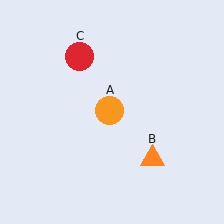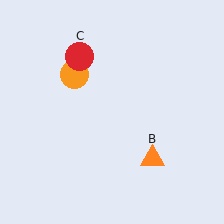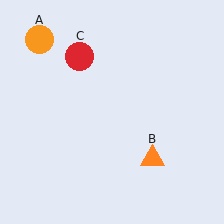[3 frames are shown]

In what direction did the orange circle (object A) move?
The orange circle (object A) moved up and to the left.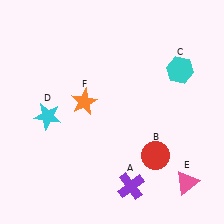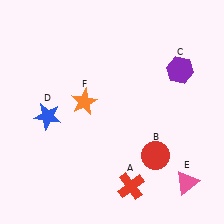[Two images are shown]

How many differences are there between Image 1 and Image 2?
There are 3 differences between the two images.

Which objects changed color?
A changed from purple to red. C changed from cyan to purple. D changed from cyan to blue.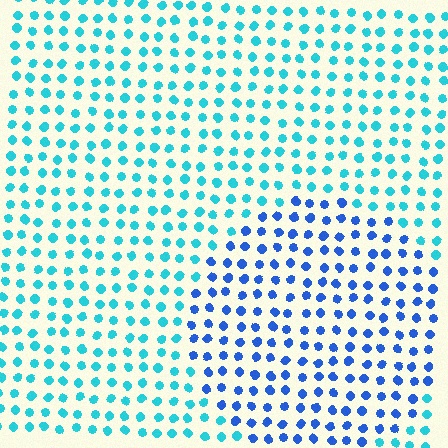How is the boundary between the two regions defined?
The boundary is defined purely by a slight shift in hue (about 38 degrees). Spacing, size, and orientation are identical on both sides.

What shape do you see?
I see a circle.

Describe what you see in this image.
The image is filled with small cyan elements in a uniform arrangement. A circle-shaped region is visible where the elements are tinted to a slightly different hue, forming a subtle color boundary.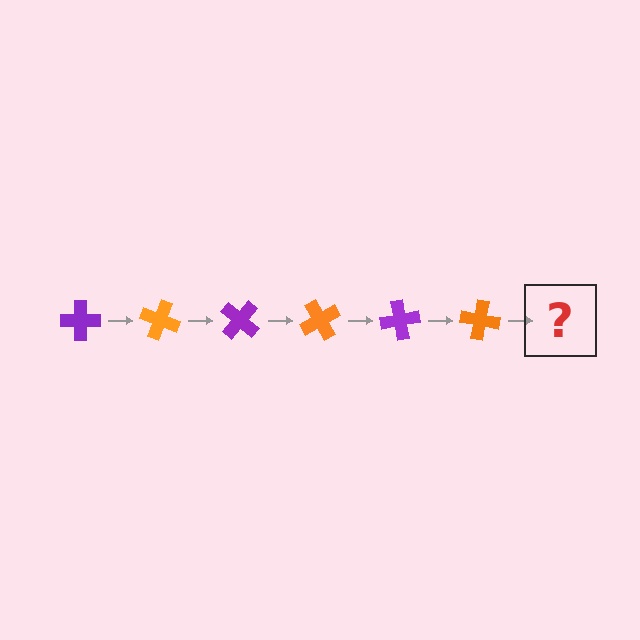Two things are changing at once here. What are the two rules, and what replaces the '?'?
The two rules are that it rotates 20 degrees each step and the color cycles through purple and orange. The '?' should be a purple cross, rotated 120 degrees from the start.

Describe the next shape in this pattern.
It should be a purple cross, rotated 120 degrees from the start.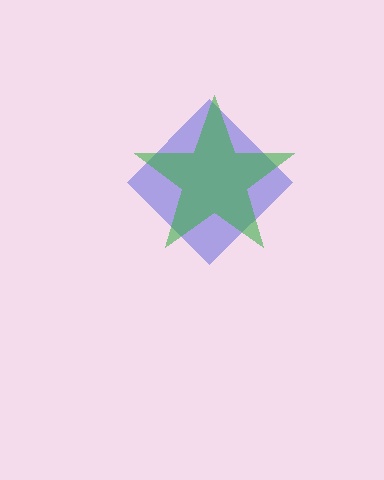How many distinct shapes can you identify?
There are 2 distinct shapes: a blue diamond, a green star.